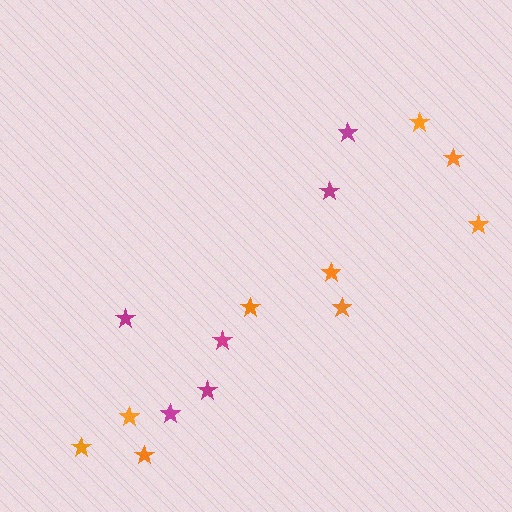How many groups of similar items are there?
There are 2 groups: one group of magenta stars (6) and one group of orange stars (9).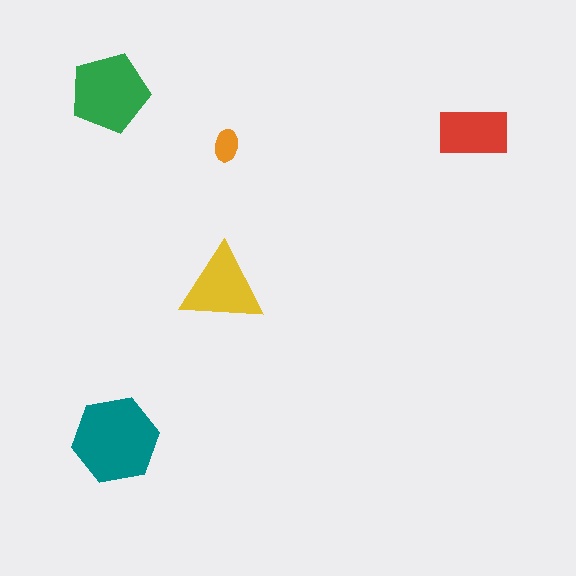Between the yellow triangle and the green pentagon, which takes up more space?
The green pentagon.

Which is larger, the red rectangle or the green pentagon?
The green pentagon.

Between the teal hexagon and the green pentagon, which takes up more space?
The teal hexagon.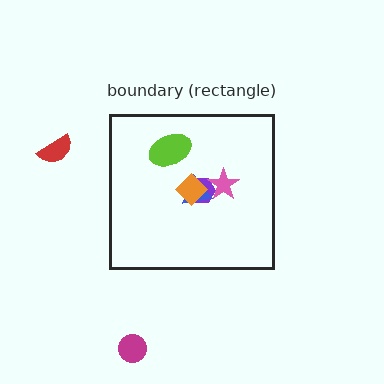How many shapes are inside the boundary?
5 inside, 2 outside.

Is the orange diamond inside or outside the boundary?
Inside.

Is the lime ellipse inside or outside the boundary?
Inside.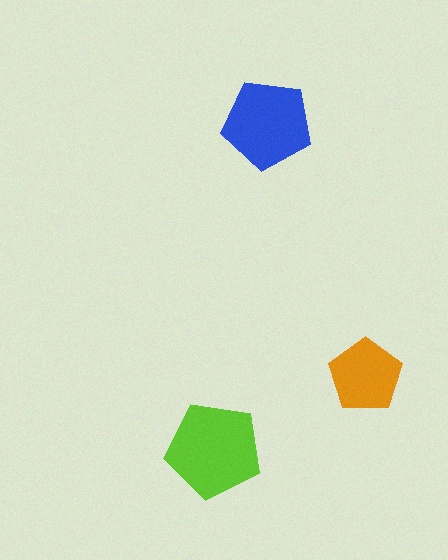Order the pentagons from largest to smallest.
the lime one, the blue one, the orange one.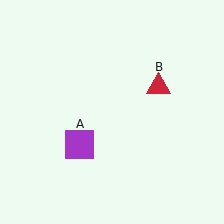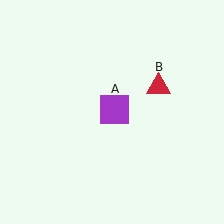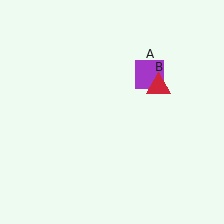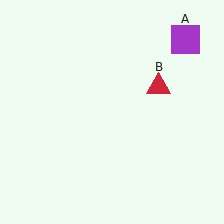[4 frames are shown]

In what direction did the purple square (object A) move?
The purple square (object A) moved up and to the right.